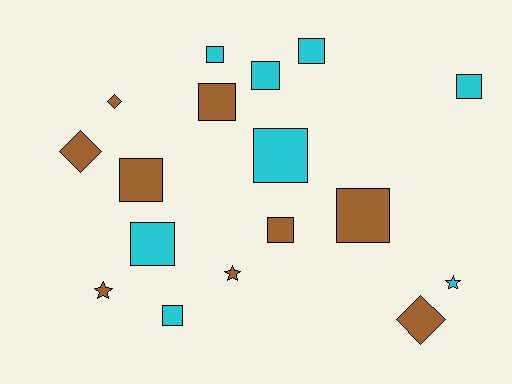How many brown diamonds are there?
There are 3 brown diamonds.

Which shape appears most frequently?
Square, with 11 objects.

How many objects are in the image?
There are 17 objects.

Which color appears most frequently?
Brown, with 9 objects.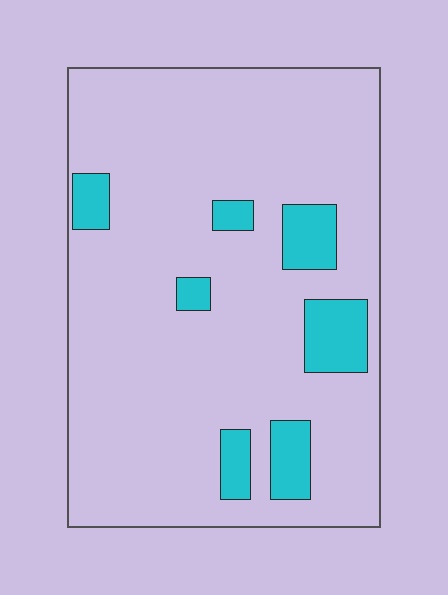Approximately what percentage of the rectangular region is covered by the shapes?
Approximately 15%.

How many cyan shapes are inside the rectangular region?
7.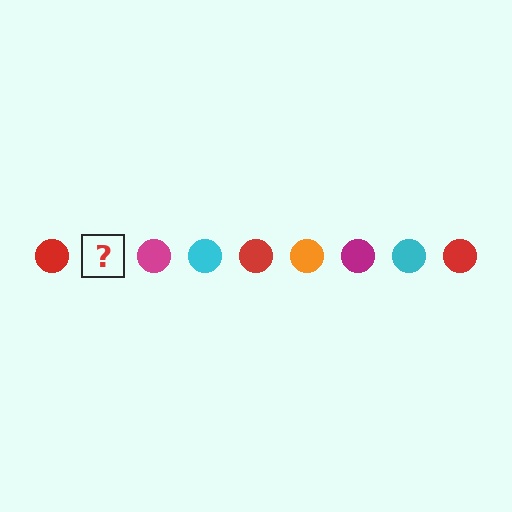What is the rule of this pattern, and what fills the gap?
The rule is that the pattern cycles through red, orange, magenta, cyan circles. The gap should be filled with an orange circle.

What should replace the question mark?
The question mark should be replaced with an orange circle.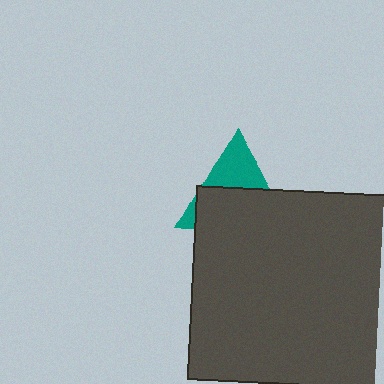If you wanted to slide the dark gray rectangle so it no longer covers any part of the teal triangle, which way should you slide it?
Slide it down — that is the most direct way to separate the two shapes.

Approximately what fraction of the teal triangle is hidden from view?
Roughly 61% of the teal triangle is hidden behind the dark gray rectangle.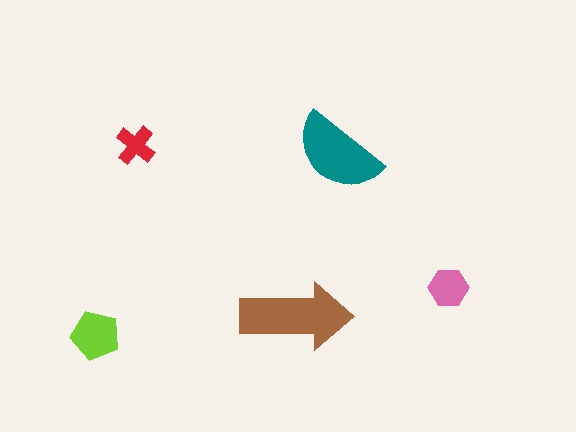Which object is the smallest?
The red cross.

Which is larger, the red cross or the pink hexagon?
The pink hexagon.